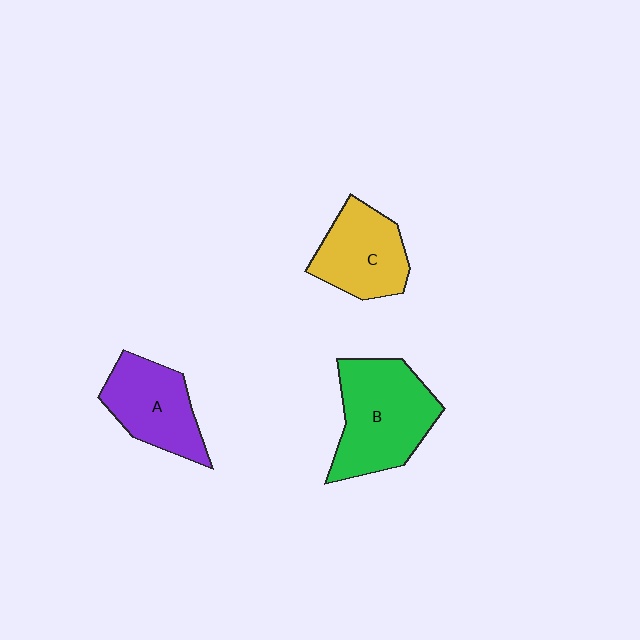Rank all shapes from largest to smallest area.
From largest to smallest: B (green), A (purple), C (yellow).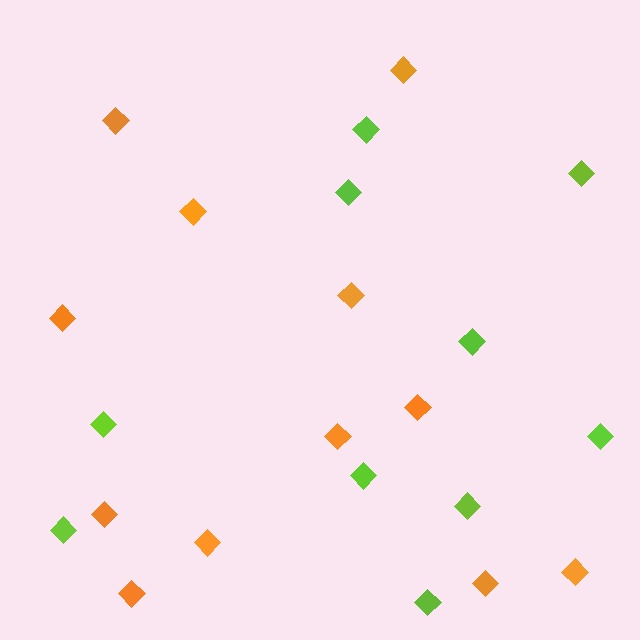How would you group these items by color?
There are 2 groups: one group of lime diamonds (10) and one group of orange diamonds (12).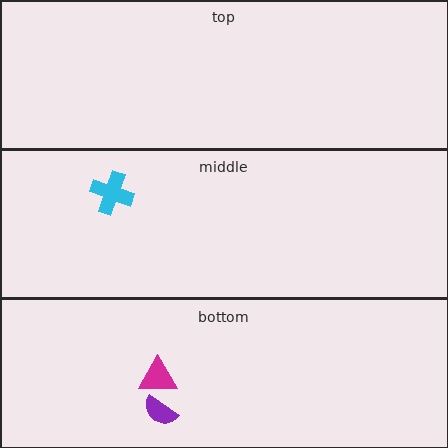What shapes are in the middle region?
The cyan cross.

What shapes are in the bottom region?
The purple semicircle, the magenta triangle.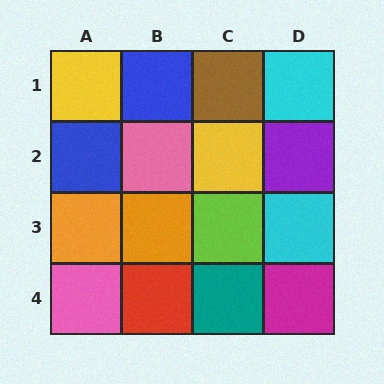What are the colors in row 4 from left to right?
Pink, red, teal, magenta.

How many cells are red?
1 cell is red.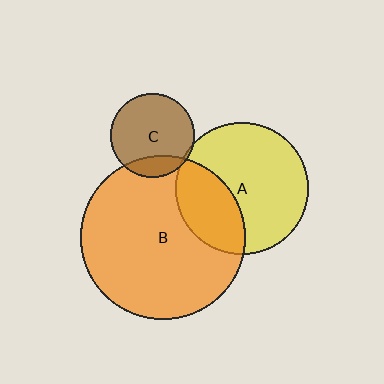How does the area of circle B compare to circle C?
Approximately 3.8 times.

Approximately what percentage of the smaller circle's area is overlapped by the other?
Approximately 30%.